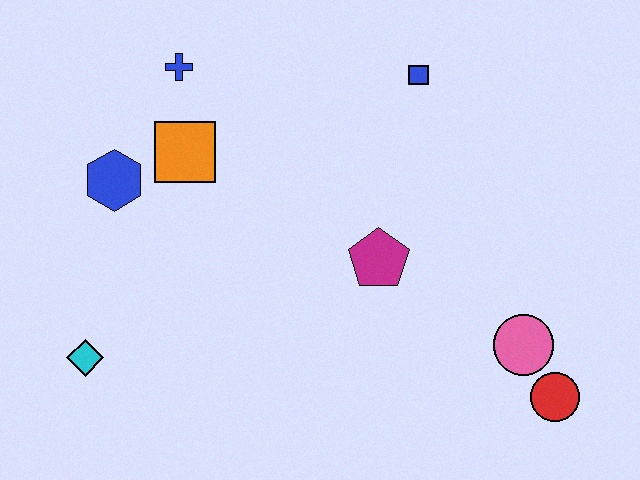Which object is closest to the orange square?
The blue hexagon is closest to the orange square.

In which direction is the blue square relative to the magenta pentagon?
The blue square is above the magenta pentagon.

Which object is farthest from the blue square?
The cyan diamond is farthest from the blue square.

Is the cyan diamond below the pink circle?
Yes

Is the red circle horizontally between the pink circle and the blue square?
No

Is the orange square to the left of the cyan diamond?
No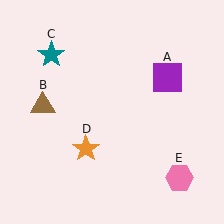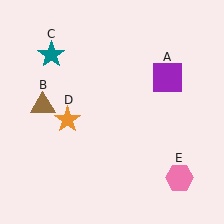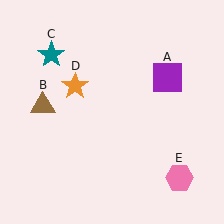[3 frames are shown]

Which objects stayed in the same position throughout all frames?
Purple square (object A) and brown triangle (object B) and teal star (object C) and pink hexagon (object E) remained stationary.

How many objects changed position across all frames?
1 object changed position: orange star (object D).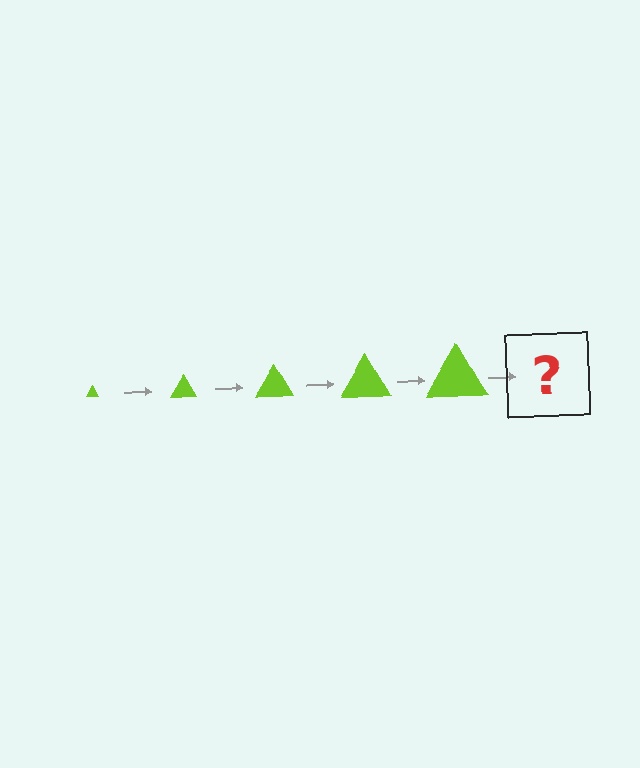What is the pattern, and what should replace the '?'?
The pattern is that the triangle gets progressively larger each step. The '?' should be a lime triangle, larger than the previous one.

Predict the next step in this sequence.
The next step is a lime triangle, larger than the previous one.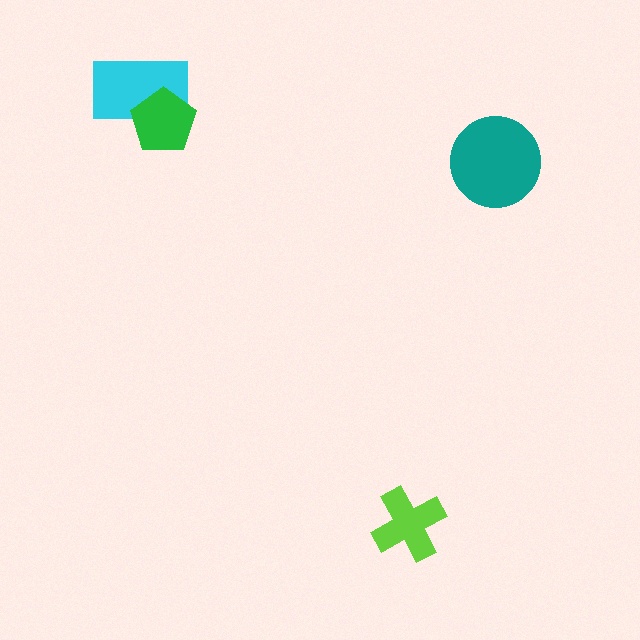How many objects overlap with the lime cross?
0 objects overlap with the lime cross.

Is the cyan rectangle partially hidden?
Yes, it is partially covered by another shape.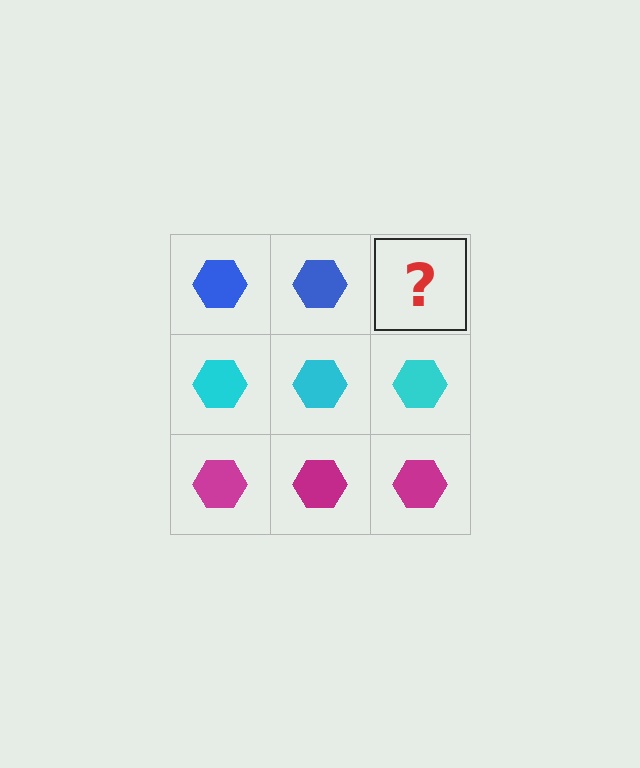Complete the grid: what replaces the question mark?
The question mark should be replaced with a blue hexagon.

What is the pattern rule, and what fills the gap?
The rule is that each row has a consistent color. The gap should be filled with a blue hexagon.